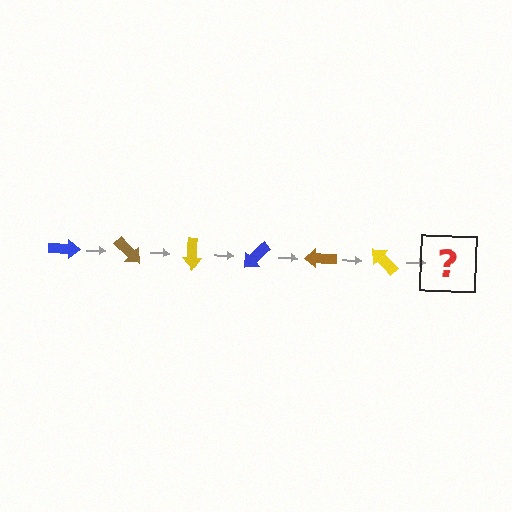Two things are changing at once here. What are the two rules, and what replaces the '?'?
The two rules are that it rotates 45 degrees each step and the color cycles through blue, brown, and yellow. The '?' should be a blue arrow, rotated 270 degrees from the start.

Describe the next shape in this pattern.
It should be a blue arrow, rotated 270 degrees from the start.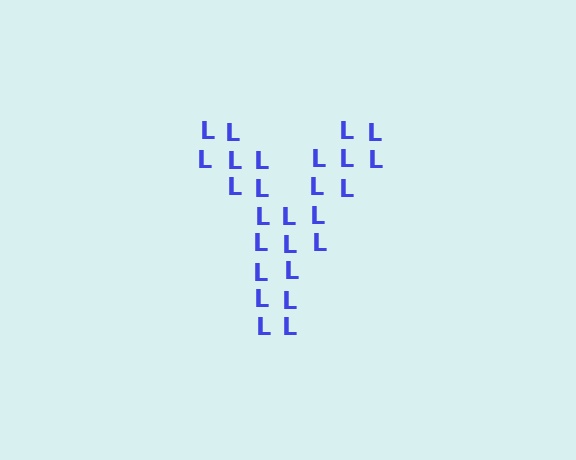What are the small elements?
The small elements are letter L's.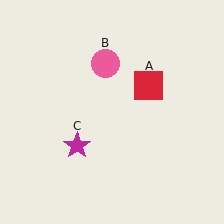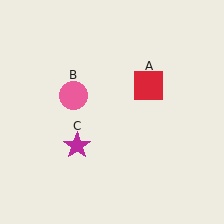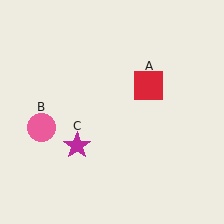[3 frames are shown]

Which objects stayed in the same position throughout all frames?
Red square (object A) and magenta star (object C) remained stationary.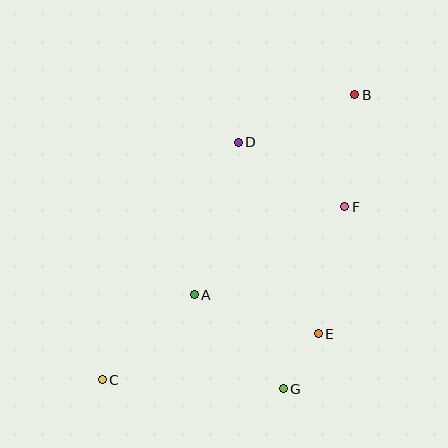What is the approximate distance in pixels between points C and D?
The distance between C and D is approximately 274 pixels.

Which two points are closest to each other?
Points E and G are closest to each other.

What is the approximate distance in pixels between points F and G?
The distance between F and G is approximately 192 pixels.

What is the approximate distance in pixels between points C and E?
The distance between C and E is approximately 221 pixels.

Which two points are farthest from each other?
Points B and C are farthest from each other.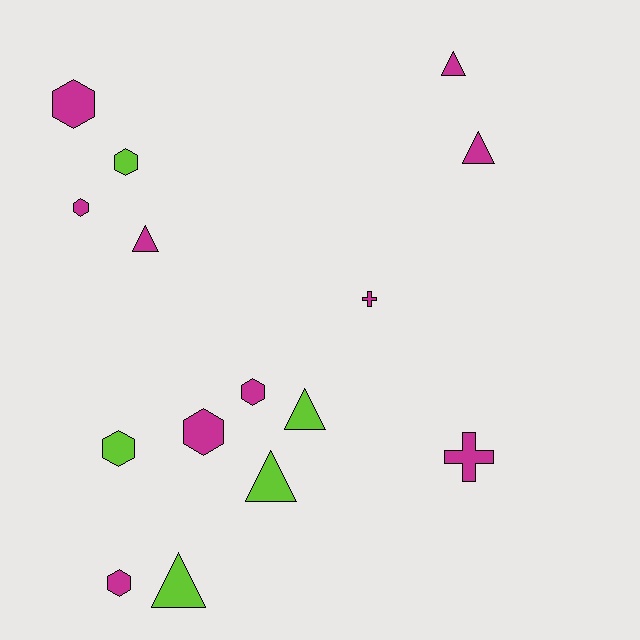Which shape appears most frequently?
Hexagon, with 7 objects.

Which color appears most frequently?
Magenta, with 10 objects.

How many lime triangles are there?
There are 3 lime triangles.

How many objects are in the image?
There are 15 objects.